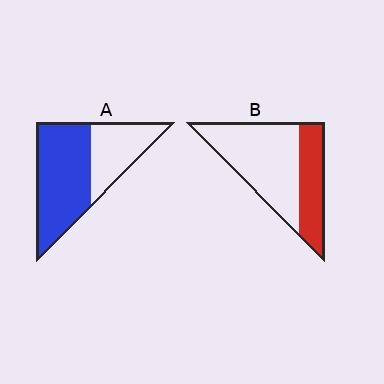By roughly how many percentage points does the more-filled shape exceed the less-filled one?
By roughly 30 percentage points (A over B).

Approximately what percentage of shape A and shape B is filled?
A is approximately 65% and B is approximately 35%.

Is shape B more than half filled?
No.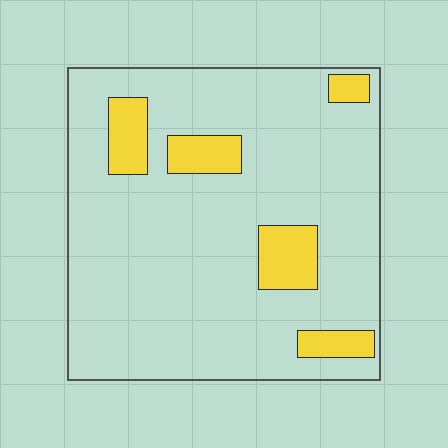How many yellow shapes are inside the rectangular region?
5.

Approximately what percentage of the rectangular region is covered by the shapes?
Approximately 15%.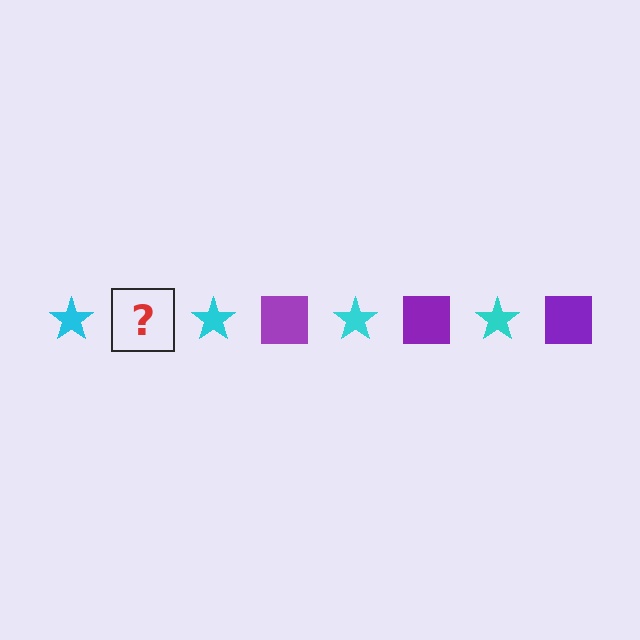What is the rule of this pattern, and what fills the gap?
The rule is that the pattern alternates between cyan star and purple square. The gap should be filled with a purple square.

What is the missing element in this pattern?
The missing element is a purple square.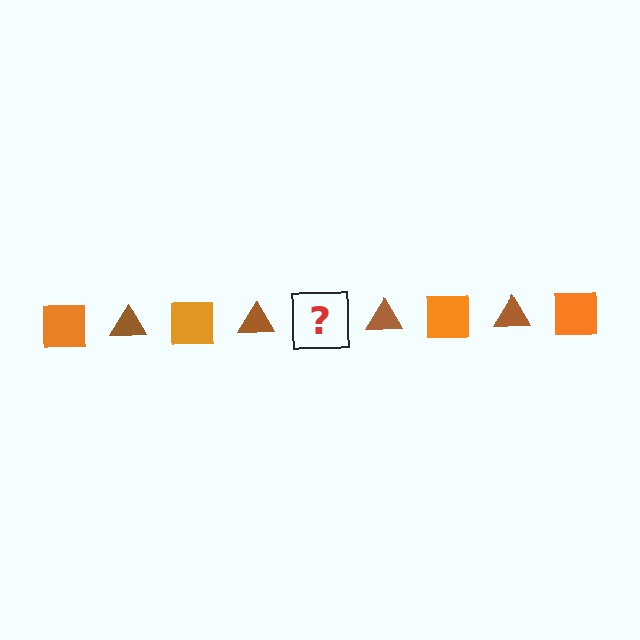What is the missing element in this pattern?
The missing element is an orange square.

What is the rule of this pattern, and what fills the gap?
The rule is that the pattern alternates between orange square and brown triangle. The gap should be filled with an orange square.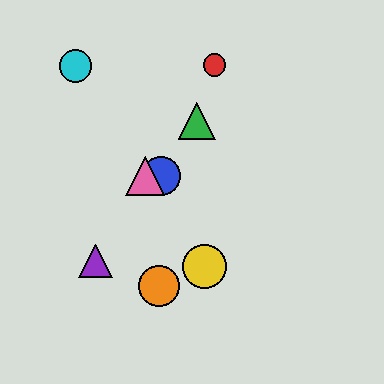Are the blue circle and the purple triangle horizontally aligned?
No, the blue circle is at y≈176 and the purple triangle is at y≈261.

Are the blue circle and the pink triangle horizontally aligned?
Yes, both are at y≈176.